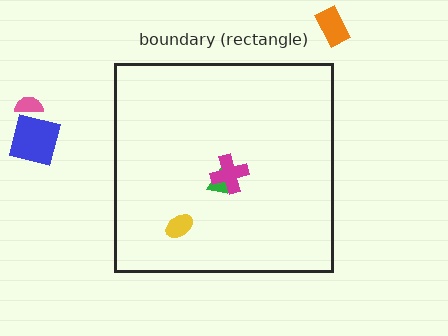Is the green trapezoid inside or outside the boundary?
Inside.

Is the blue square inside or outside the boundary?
Outside.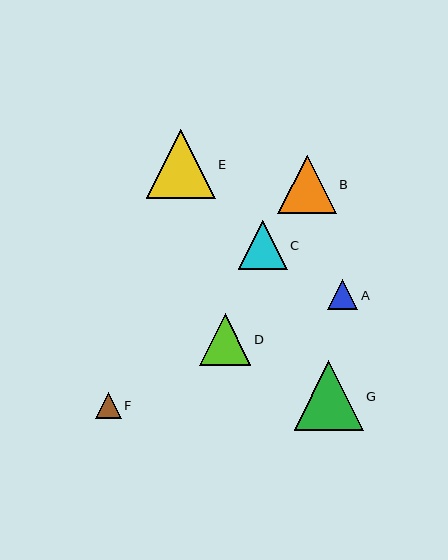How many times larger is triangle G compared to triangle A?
Triangle G is approximately 2.3 times the size of triangle A.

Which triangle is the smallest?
Triangle F is the smallest with a size of approximately 26 pixels.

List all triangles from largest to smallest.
From largest to smallest: G, E, B, D, C, A, F.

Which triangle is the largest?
Triangle G is the largest with a size of approximately 69 pixels.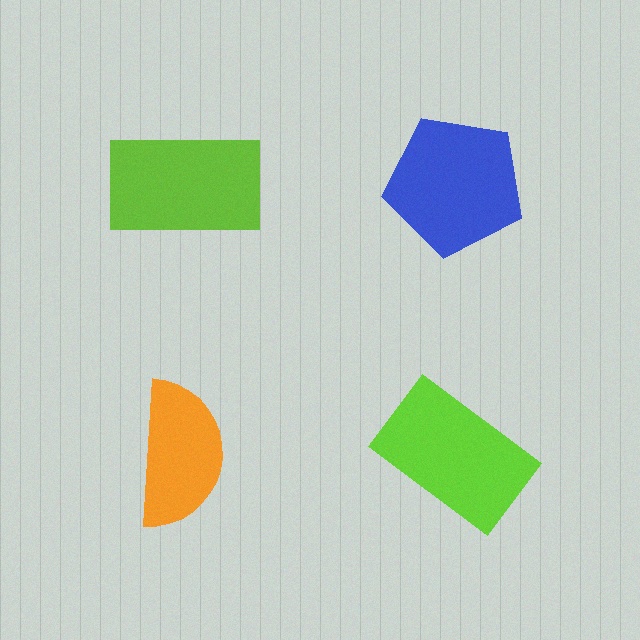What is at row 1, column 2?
A blue pentagon.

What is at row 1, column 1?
A lime rectangle.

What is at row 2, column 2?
A lime rectangle.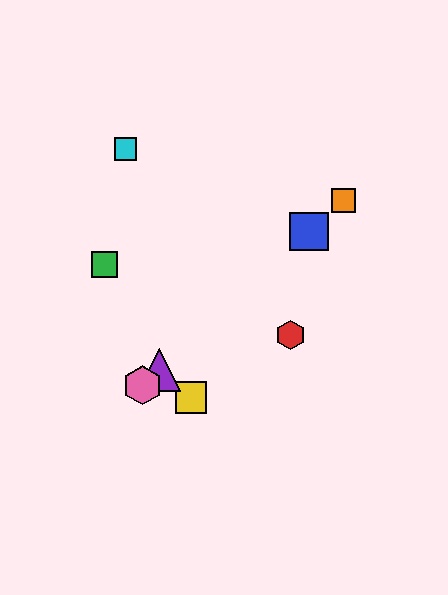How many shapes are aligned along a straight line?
4 shapes (the blue square, the purple triangle, the orange square, the pink hexagon) are aligned along a straight line.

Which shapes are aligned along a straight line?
The blue square, the purple triangle, the orange square, the pink hexagon are aligned along a straight line.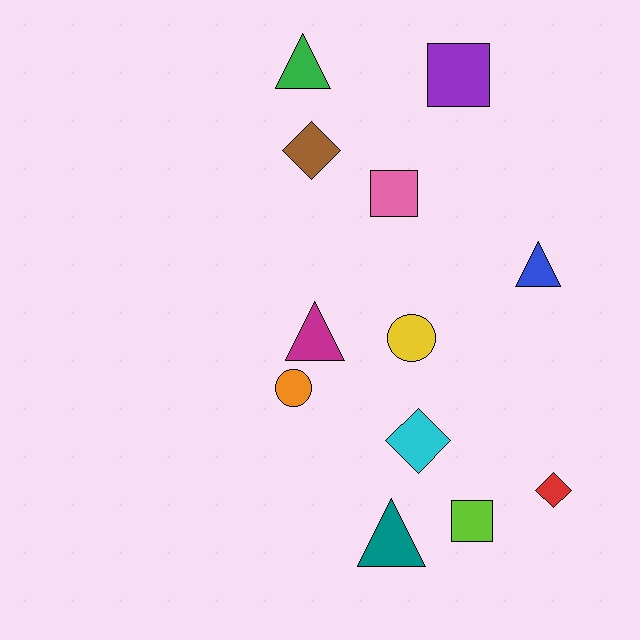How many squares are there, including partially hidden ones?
There are 3 squares.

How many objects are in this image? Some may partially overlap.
There are 12 objects.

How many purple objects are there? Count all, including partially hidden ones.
There is 1 purple object.